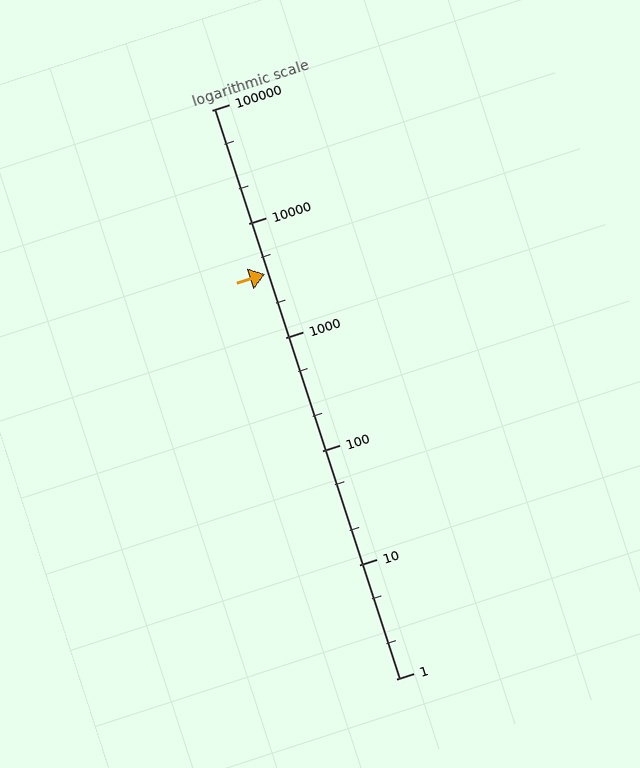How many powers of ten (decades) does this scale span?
The scale spans 5 decades, from 1 to 100000.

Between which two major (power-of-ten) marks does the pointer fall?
The pointer is between 1000 and 10000.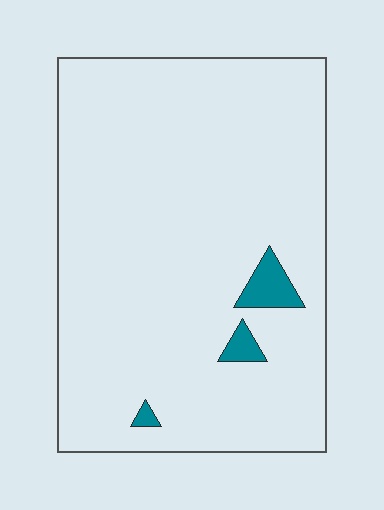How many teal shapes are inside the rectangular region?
3.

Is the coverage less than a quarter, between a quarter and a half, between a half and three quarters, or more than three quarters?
Less than a quarter.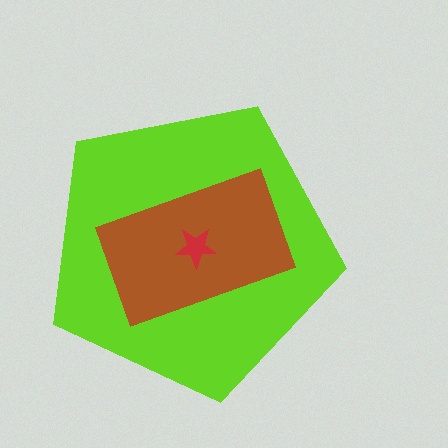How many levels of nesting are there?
3.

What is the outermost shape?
The lime pentagon.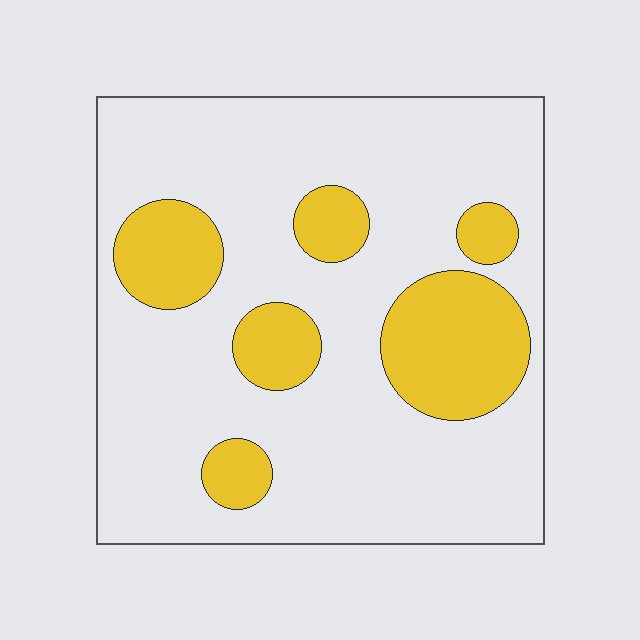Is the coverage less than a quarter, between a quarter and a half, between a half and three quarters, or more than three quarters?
Less than a quarter.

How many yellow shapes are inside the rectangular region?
6.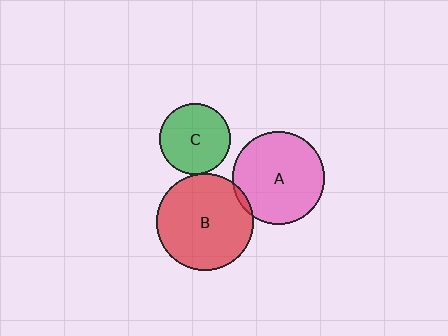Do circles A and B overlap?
Yes.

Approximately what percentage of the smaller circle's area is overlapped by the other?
Approximately 5%.